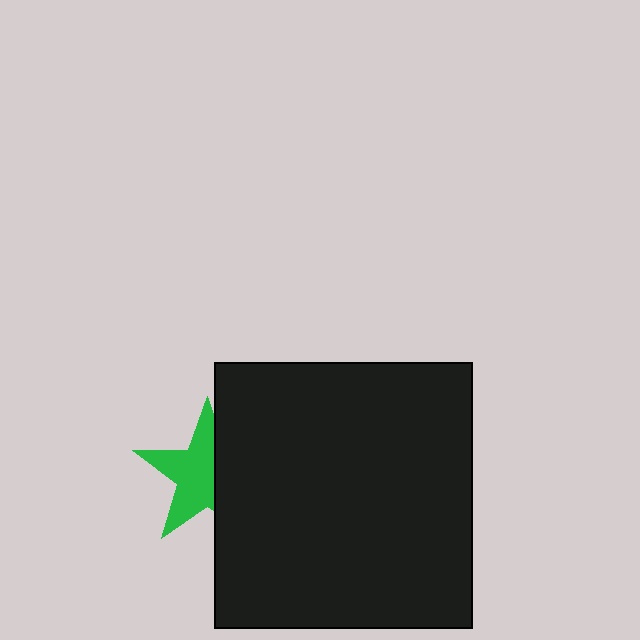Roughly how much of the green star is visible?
About half of it is visible (roughly 59%).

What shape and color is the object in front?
The object in front is a black rectangle.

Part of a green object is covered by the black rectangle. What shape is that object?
It is a star.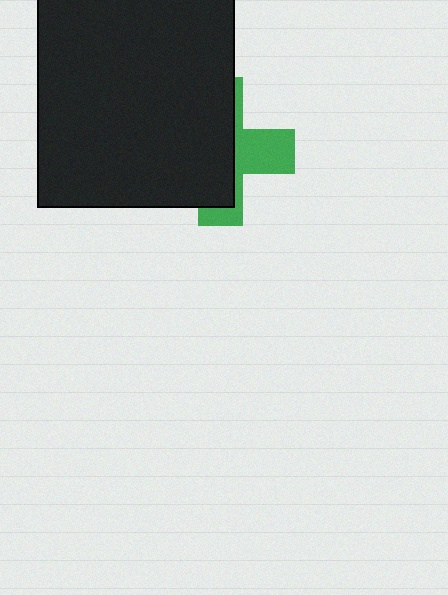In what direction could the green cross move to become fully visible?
The green cross could move right. That would shift it out from behind the black rectangle entirely.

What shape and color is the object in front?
The object in front is a black rectangle.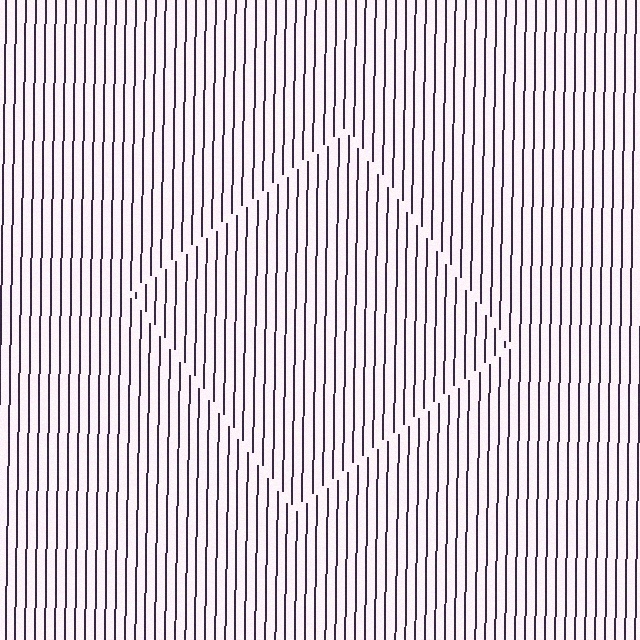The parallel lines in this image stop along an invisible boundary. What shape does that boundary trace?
An illusory square. The interior of the shape contains the same grating, shifted by half a period — the contour is defined by the phase discontinuity where line-ends from the inner and outer gratings abut.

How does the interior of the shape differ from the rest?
The interior of the shape contains the same grating, shifted by half a period — the contour is defined by the phase discontinuity where line-ends from the inner and outer gratings abut.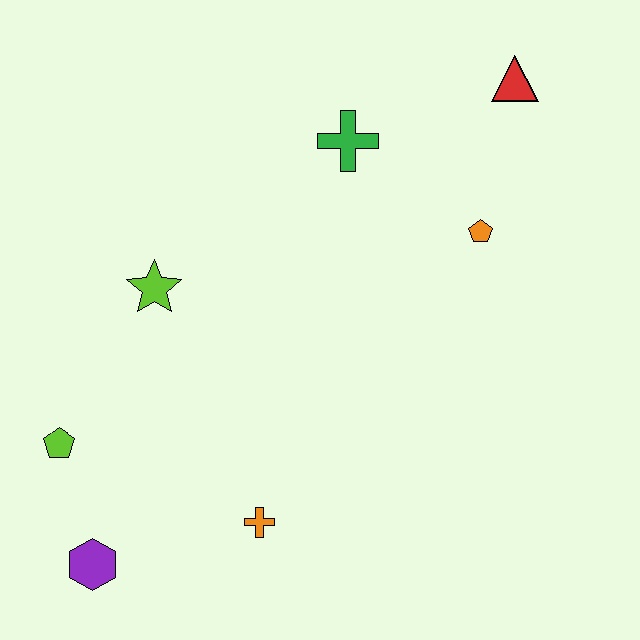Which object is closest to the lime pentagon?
The purple hexagon is closest to the lime pentagon.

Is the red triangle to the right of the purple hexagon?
Yes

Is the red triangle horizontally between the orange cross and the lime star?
No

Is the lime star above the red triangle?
No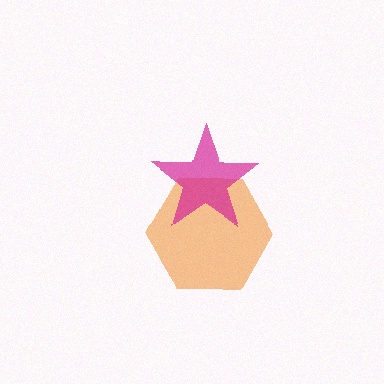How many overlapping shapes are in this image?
There are 2 overlapping shapes in the image.